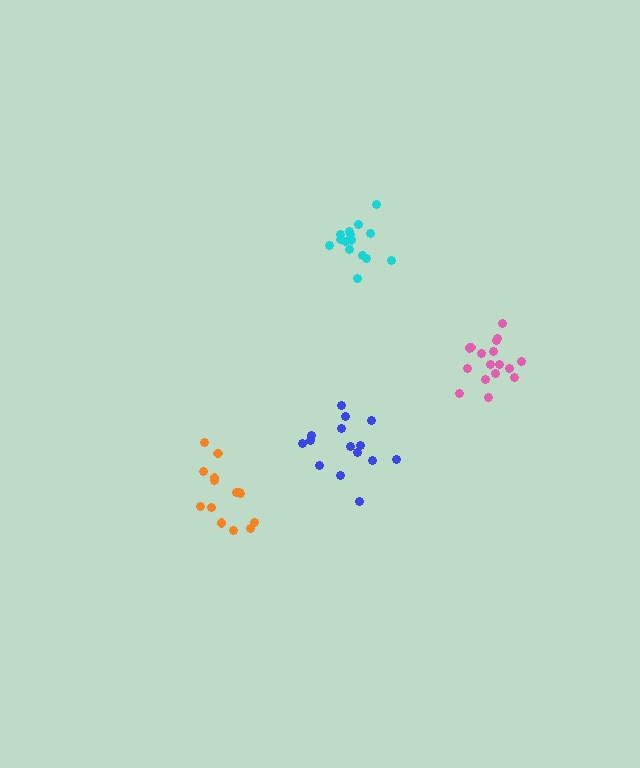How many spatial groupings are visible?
There are 4 spatial groupings.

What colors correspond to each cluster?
The clusters are colored: orange, cyan, blue, pink.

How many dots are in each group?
Group 1: 14 dots, Group 2: 15 dots, Group 3: 15 dots, Group 4: 17 dots (61 total).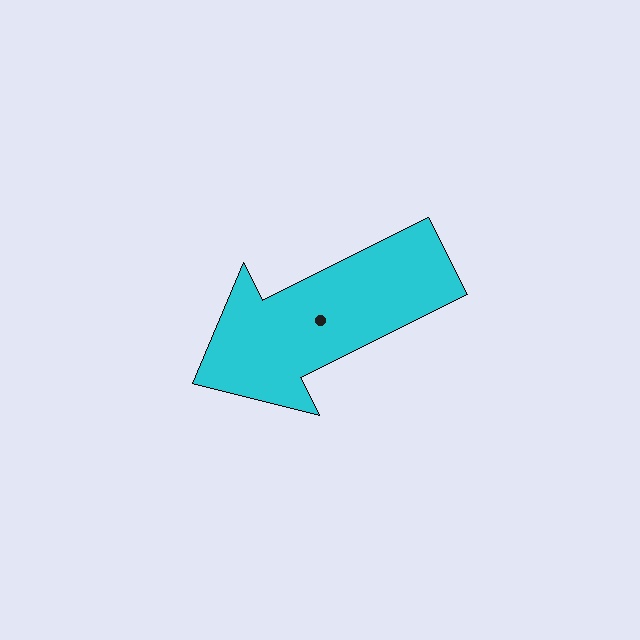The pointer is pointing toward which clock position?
Roughly 8 o'clock.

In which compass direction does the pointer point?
Southwest.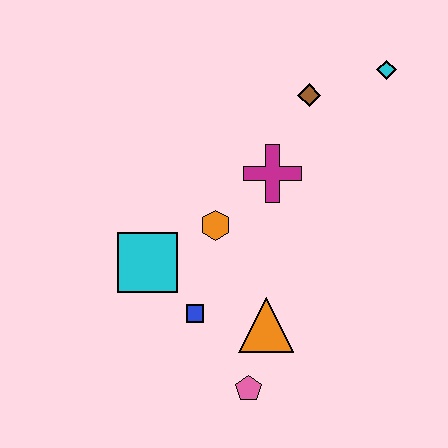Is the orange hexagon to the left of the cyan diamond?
Yes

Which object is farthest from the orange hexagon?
The cyan diamond is farthest from the orange hexagon.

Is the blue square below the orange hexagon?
Yes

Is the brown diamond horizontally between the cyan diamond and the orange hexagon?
Yes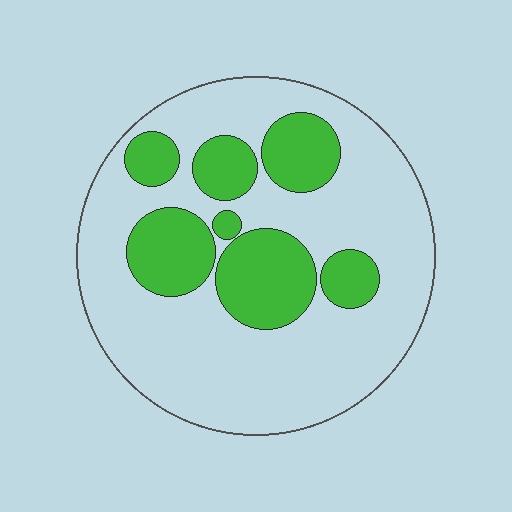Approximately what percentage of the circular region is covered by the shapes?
Approximately 30%.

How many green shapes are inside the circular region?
7.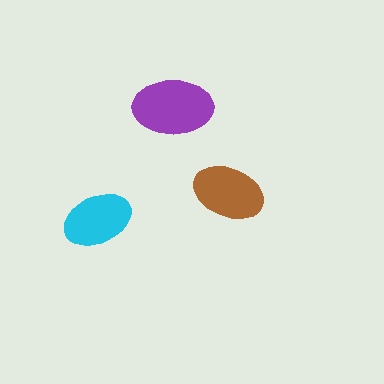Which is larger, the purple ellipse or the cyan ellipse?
The purple one.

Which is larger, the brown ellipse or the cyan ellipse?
The brown one.